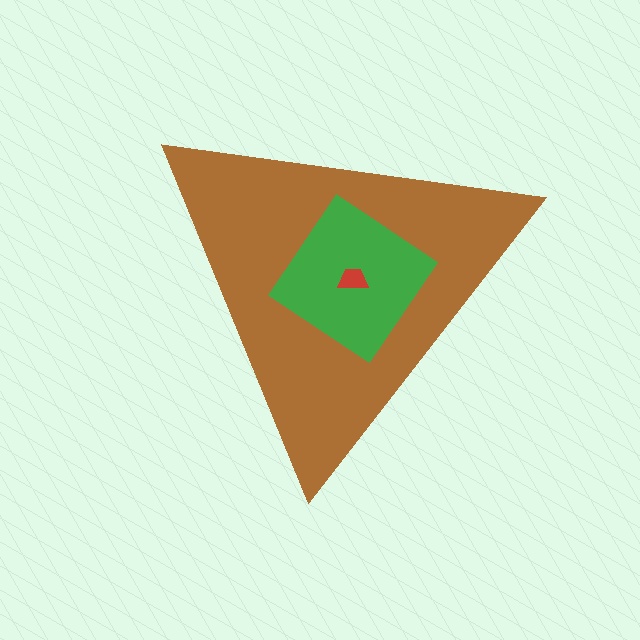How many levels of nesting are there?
3.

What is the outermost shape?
The brown triangle.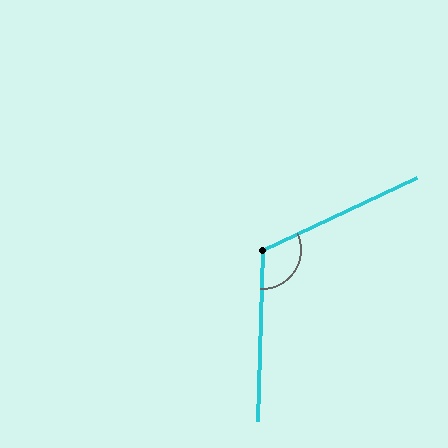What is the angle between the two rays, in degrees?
Approximately 117 degrees.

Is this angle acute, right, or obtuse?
It is obtuse.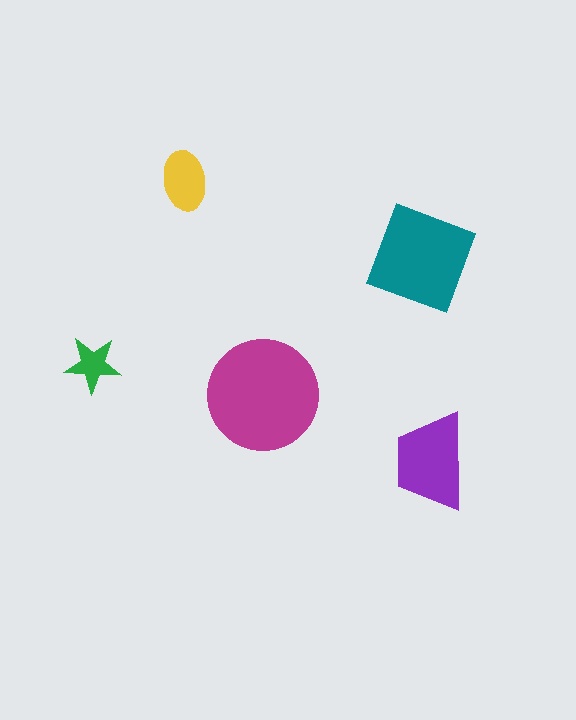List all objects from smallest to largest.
The green star, the yellow ellipse, the purple trapezoid, the teal diamond, the magenta circle.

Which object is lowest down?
The purple trapezoid is bottommost.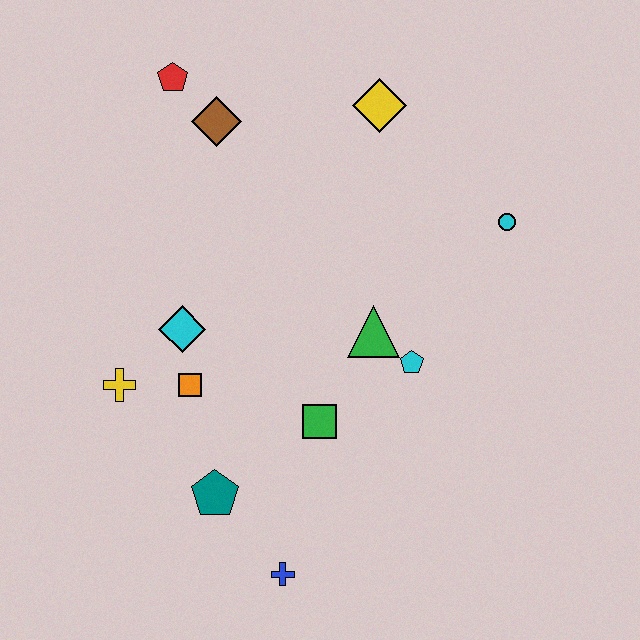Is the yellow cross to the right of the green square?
No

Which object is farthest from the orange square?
The cyan circle is farthest from the orange square.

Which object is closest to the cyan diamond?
The orange square is closest to the cyan diamond.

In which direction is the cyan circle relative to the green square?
The cyan circle is above the green square.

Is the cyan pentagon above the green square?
Yes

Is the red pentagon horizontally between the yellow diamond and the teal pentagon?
No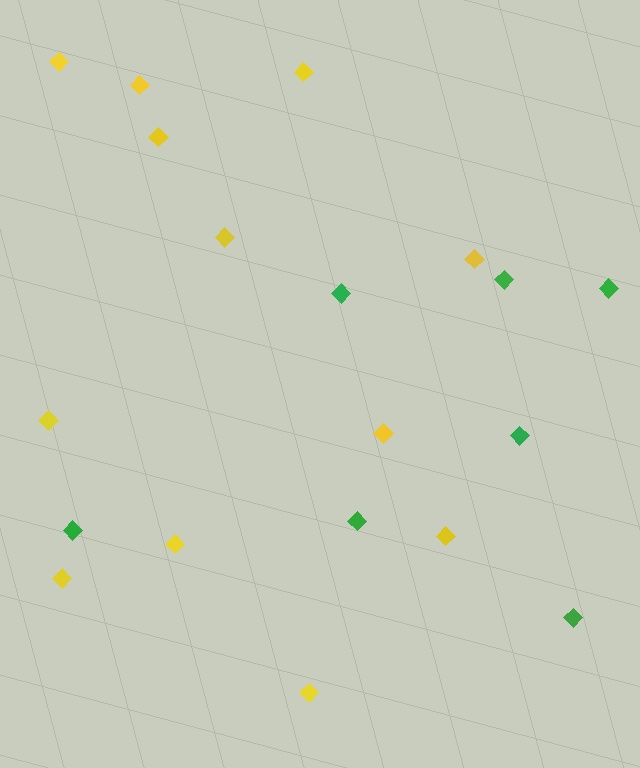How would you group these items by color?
There are 2 groups: one group of yellow diamonds (12) and one group of green diamonds (7).